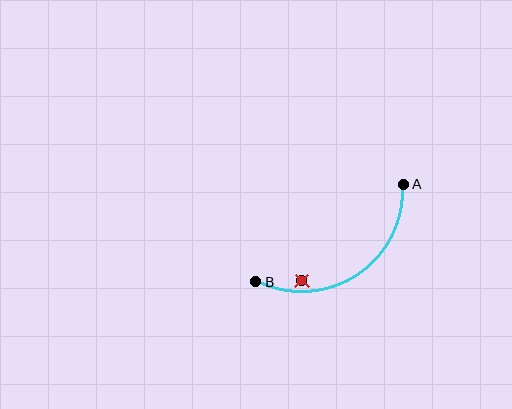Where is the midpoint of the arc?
The arc midpoint is the point on the curve farthest from the straight line joining A and B. It sits below that line.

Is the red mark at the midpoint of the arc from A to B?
No — the red mark does not lie on the arc at all. It sits slightly inside the curve.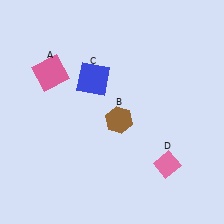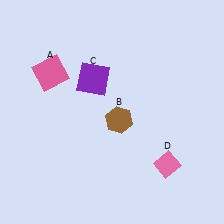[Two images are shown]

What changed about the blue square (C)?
In Image 1, C is blue. In Image 2, it changed to purple.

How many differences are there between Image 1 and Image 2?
There is 1 difference between the two images.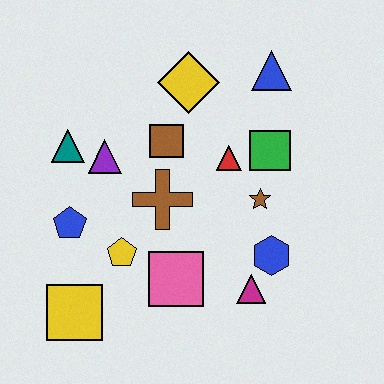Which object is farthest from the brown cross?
The blue triangle is farthest from the brown cross.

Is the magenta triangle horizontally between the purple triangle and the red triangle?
No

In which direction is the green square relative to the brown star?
The green square is above the brown star.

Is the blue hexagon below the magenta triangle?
No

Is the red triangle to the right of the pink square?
Yes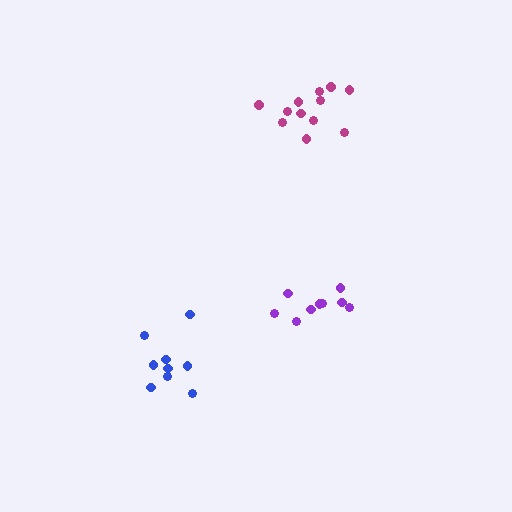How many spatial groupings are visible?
There are 3 spatial groupings.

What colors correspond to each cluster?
The clusters are colored: purple, blue, magenta.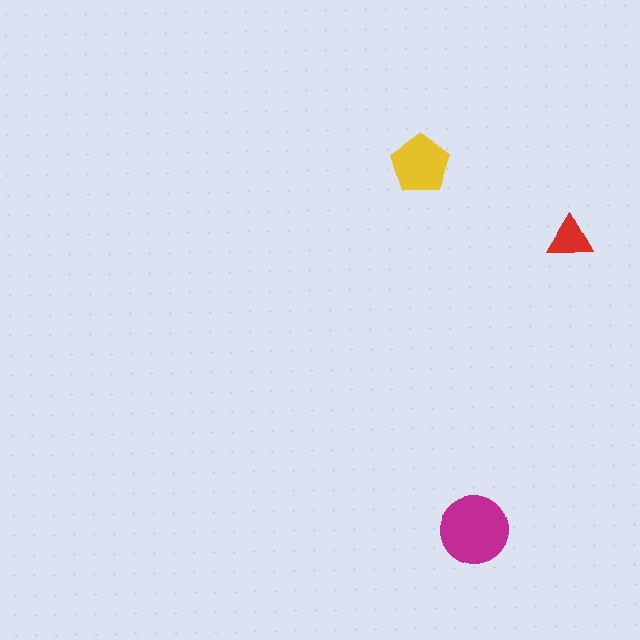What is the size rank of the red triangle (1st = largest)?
3rd.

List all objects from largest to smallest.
The magenta circle, the yellow pentagon, the red triangle.